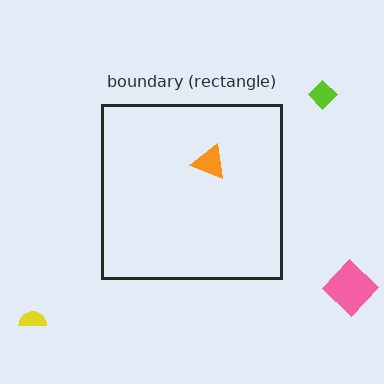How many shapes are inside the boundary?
1 inside, 3 outside.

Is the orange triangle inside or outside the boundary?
Inside.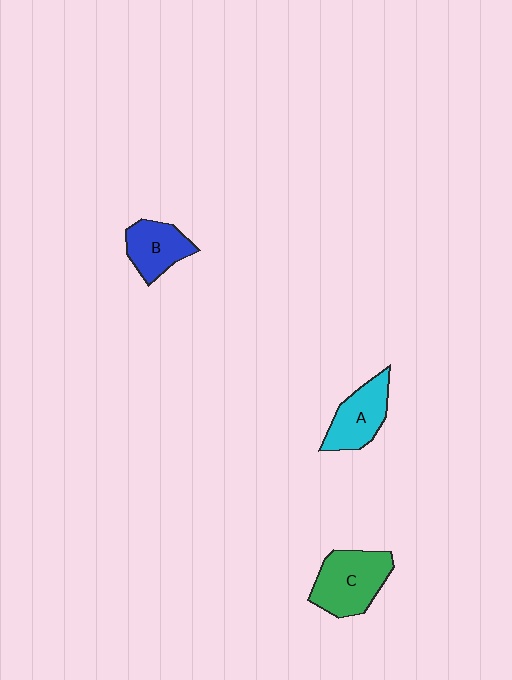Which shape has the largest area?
Shape C (green).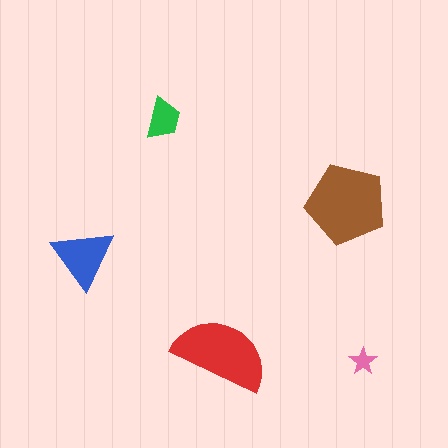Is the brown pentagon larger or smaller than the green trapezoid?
Larger.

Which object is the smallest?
The pink star.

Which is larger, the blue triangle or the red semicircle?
The red semicircle.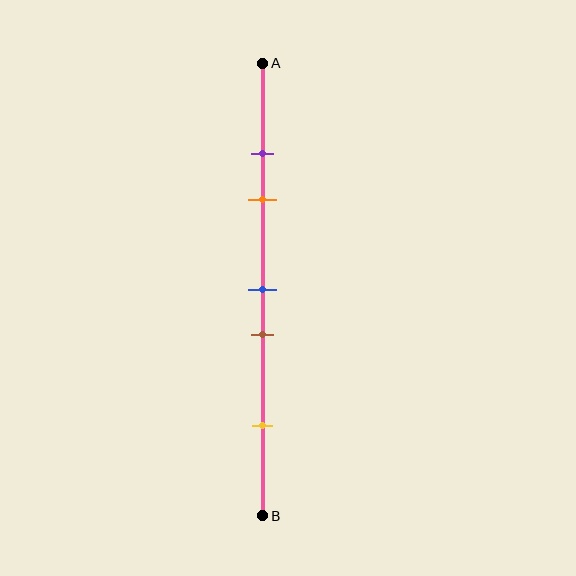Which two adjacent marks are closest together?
The purple and orange marks are the closest adjacent pair.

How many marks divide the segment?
There are 5 marks dividing the segment.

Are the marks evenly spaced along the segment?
No, the marks are not evenly spaced.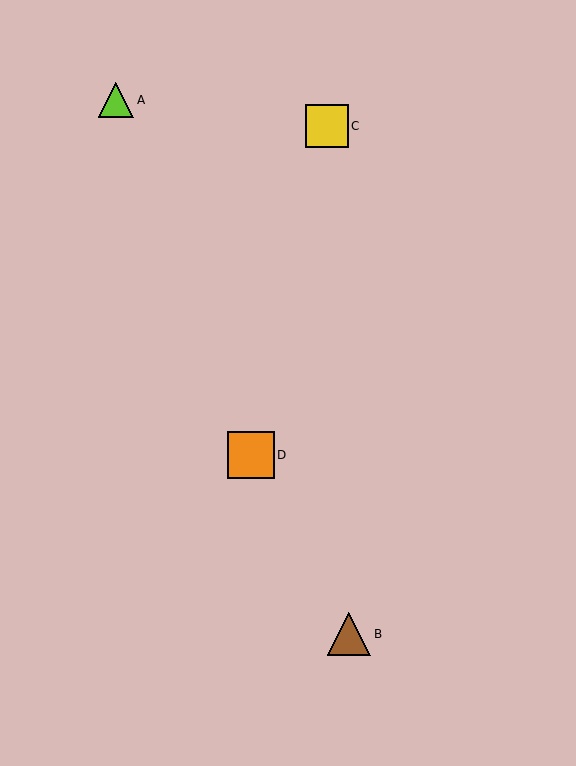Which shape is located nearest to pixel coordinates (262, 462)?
The orange square (labeled D) at (251, 455) is nearest to that location.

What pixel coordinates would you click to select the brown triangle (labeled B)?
Click at (349, 634) to select the brown triangle B.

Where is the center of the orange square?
The center of the orange square is at (251, 455).